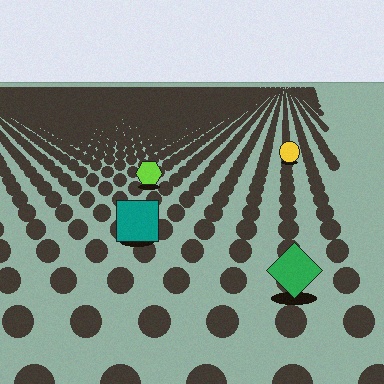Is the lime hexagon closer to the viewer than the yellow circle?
Yes. The lime hexagon is closer — you can tell from the texture gradient: the ground texture is coarser near it.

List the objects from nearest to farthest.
From nearest to farthest: the green diamond, the teal square, the lime hexagon, the yellow circle.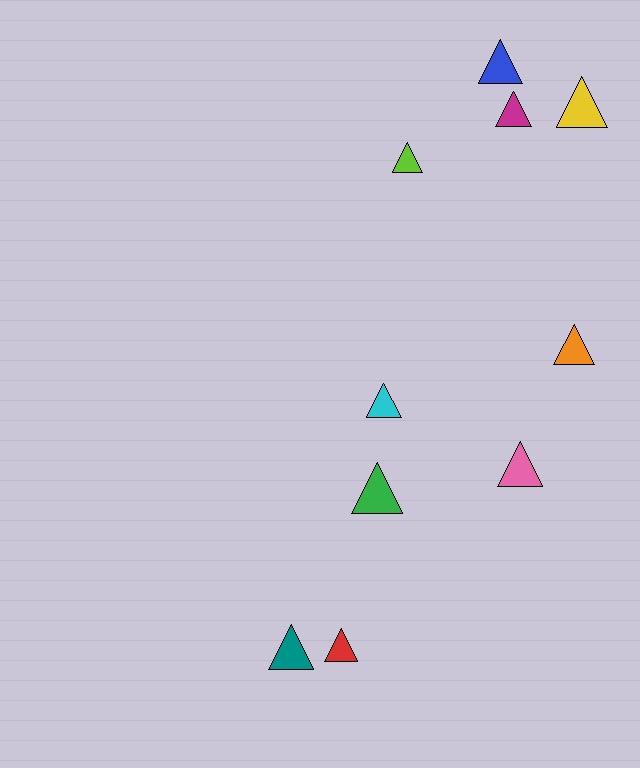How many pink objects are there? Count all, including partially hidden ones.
There is 1 pink object.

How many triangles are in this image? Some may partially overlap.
There are 10 triangles.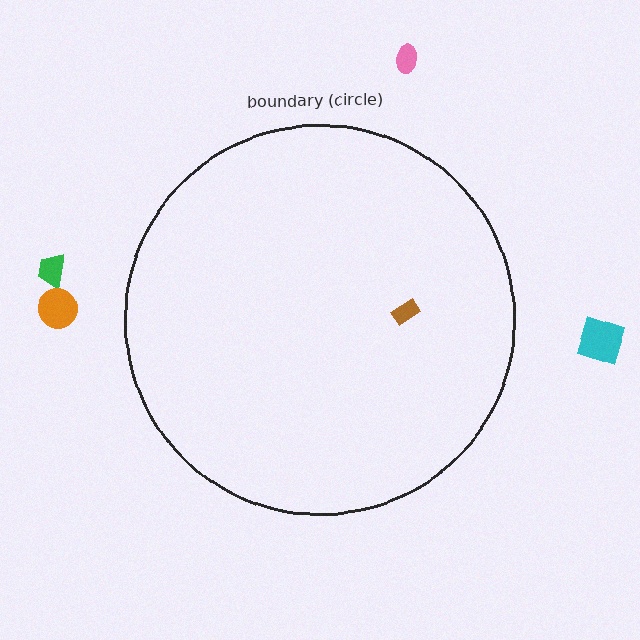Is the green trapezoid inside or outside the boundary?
Outside.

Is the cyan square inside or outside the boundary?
Outside.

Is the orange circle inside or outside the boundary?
Outside.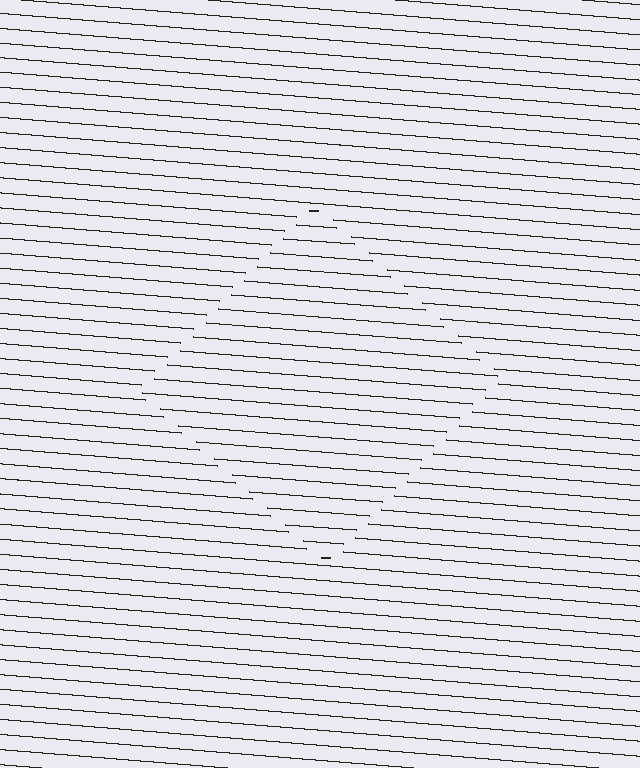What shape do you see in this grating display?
An illusory square. The interior of the shape contains the same grating, shifted by half a period — the contour is defined by the phase discontinuity where line-ends from the inner and outer gratings abut.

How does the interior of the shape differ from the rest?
The interior of the shape contains the same grating, shifted by half a period — the contour is defined by the phase discontinuity where line-ends from the inner and outer gratings abut.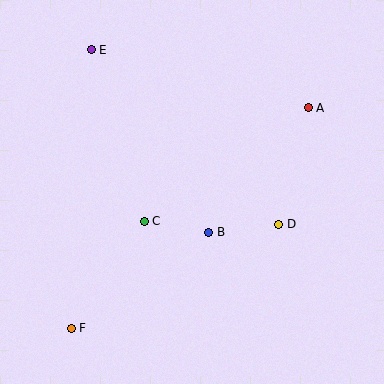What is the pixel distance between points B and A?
The distance between B and A is 159 pixels.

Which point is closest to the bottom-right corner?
Point D is closest to the bottom-right corner.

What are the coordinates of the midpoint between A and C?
The midpoint between A and C is at (226, 164).